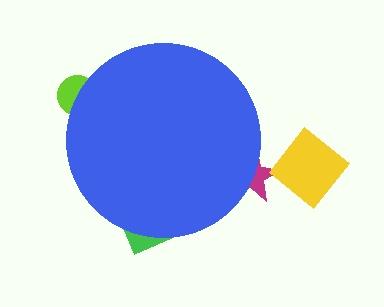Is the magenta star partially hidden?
Yes, the magenta star is partially hidden behind the blue circle.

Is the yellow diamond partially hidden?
No, the yellow diamond is fully visible.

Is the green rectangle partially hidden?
Yes, the green rectangle is partially hidden behind the blue circle.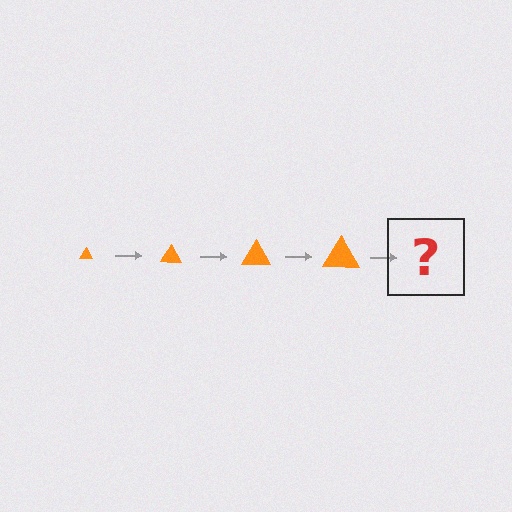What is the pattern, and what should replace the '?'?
The pattern is that the triangle gets progressively larger each step. The '?' should be an orange triangle, larger than the previous one.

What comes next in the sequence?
The next element should be an orange triangle, larger than the previous one.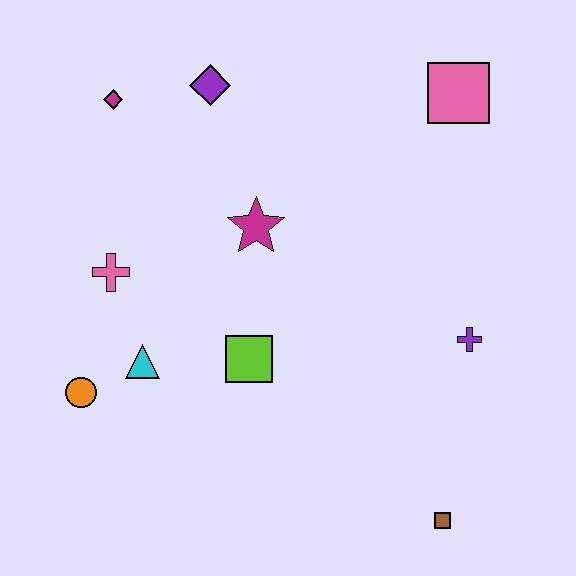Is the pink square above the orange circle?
Yes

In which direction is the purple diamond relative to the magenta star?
The purple diamond is above the magenta star.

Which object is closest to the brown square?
The purple cross is closest to the brown square.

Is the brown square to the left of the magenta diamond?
No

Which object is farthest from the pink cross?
The brown square is farthest from the pink cross.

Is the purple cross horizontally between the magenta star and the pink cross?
No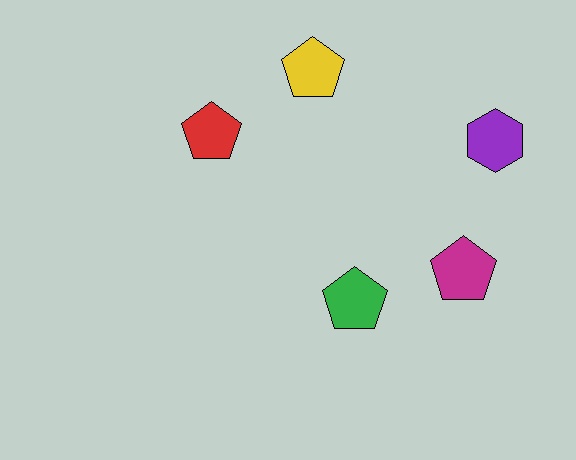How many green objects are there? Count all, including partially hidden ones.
There is 1 green object.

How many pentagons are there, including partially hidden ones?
There are 4 pentagons.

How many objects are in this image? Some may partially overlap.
There are 5 objects.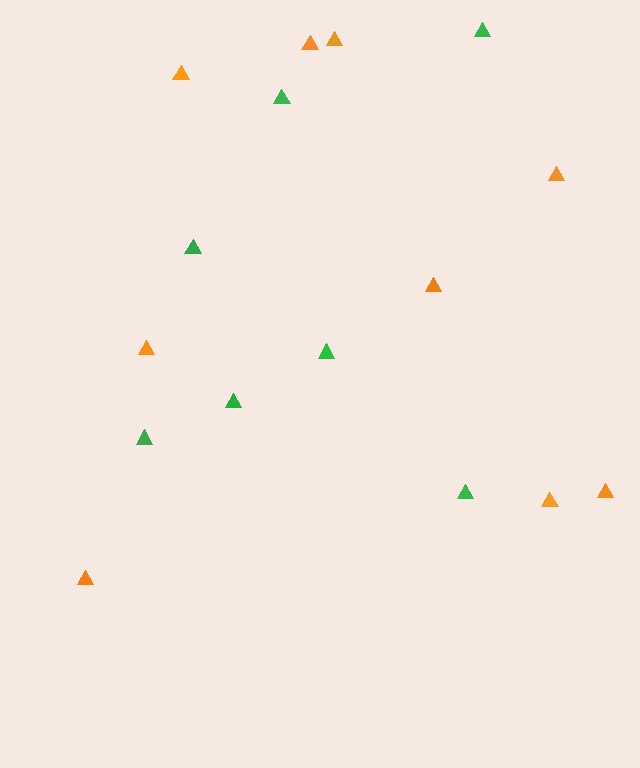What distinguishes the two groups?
There are 2 groups: one group of orange triangles (9) and one group of green triangles (7).